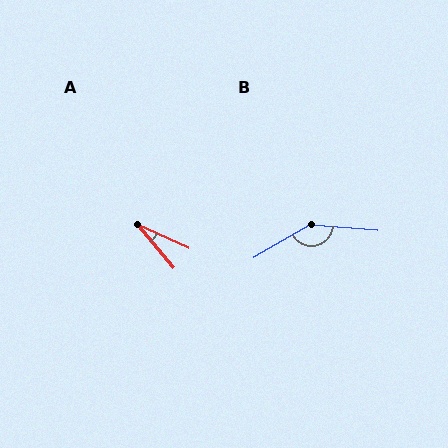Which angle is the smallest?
A, at approximately 25 degrees.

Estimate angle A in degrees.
Approximately 25 degrees.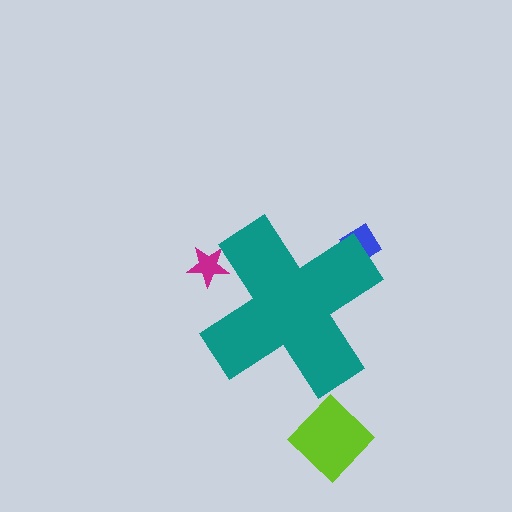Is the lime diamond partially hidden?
No, the lime diamond is fully visible.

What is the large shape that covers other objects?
A teal cross.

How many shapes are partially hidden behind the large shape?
2 shapes are partially hidden.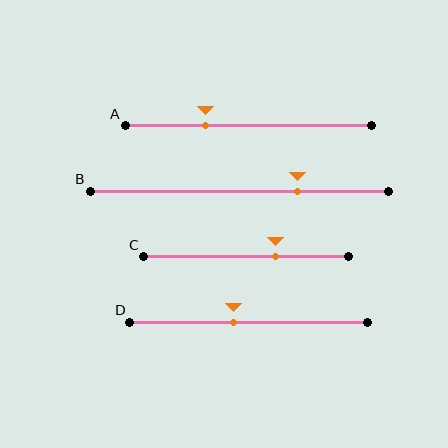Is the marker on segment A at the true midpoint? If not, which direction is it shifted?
No, the marker on segment A is shifted to the left by about 18% of the segment length.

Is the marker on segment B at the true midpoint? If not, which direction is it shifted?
No, the marker on segment B is shifted to the right by about 19% of the segment length.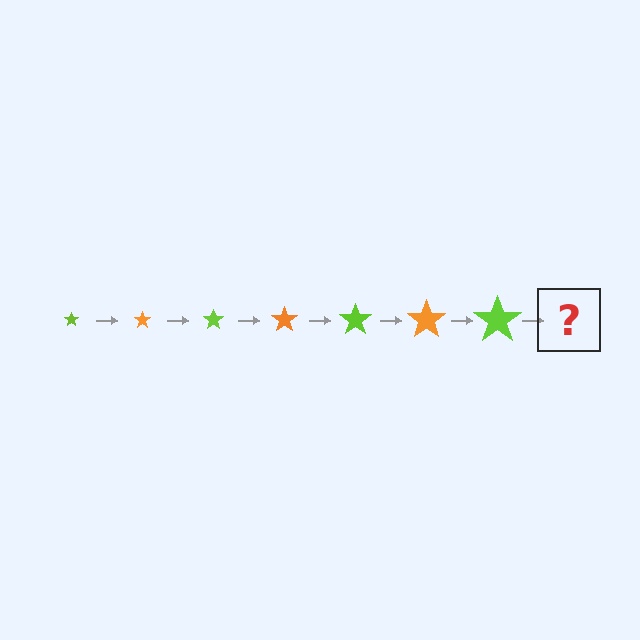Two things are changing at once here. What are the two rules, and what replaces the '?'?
The two rules are that the star grows larger each step and the color cycles through lime and orange. The '?' should be an orange star, larger than the previous one.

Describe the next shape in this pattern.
It should be an orange star, larger than the previous one.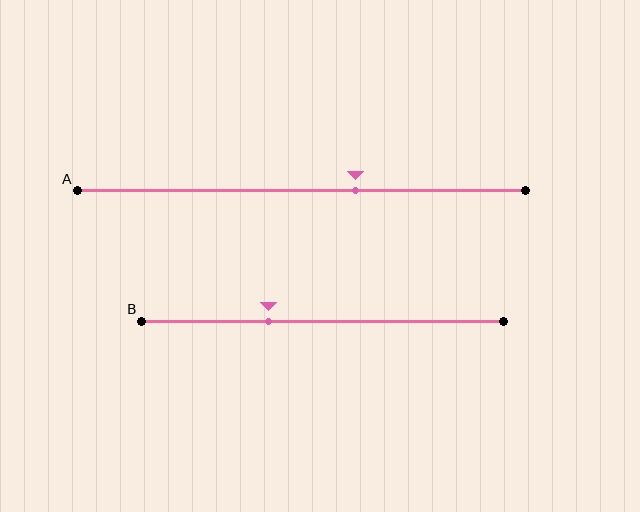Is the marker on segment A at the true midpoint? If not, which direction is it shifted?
No, the marker on segment A is shifted to the right by about 12% of the segment length.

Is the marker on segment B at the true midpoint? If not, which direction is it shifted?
No, the marker on segment B is shifted to the left by about 15% of the segment length.